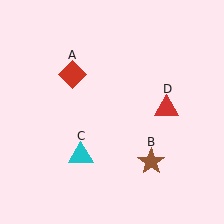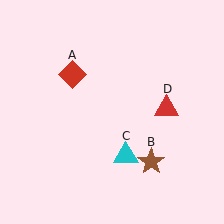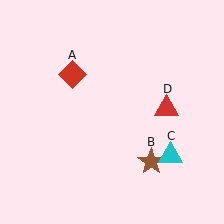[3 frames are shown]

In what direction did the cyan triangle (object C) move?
The cyan triangle (object C) moved right.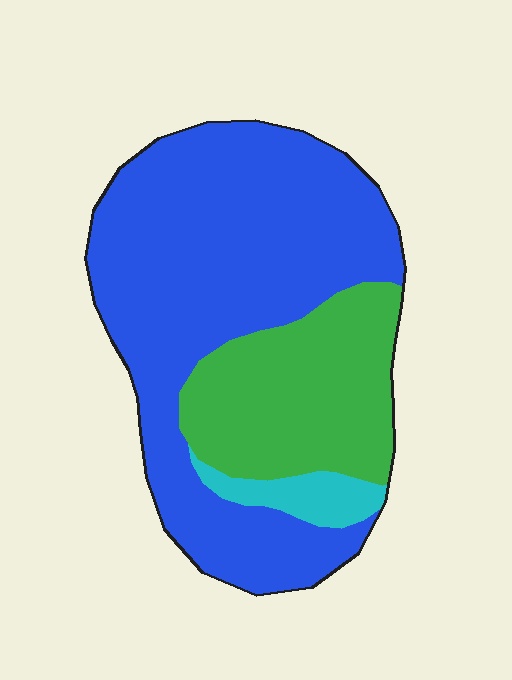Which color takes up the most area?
Blue, at roughly 65%.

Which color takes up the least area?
Cyan, at roughly 5%.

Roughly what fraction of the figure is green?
Green covers 28% of the figure.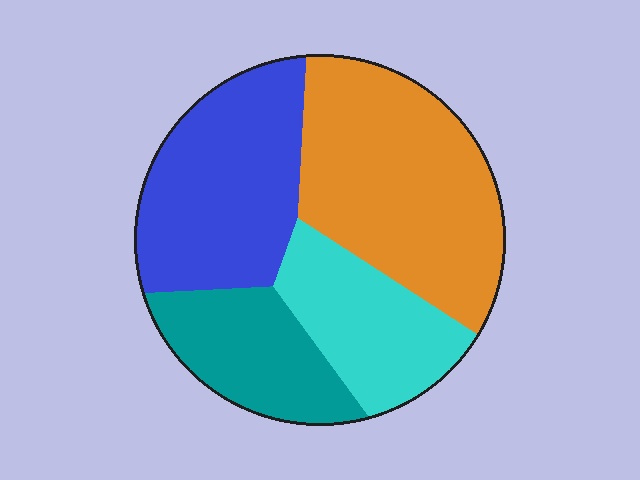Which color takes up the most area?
Orange, at roughly 35%.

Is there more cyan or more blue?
Blue.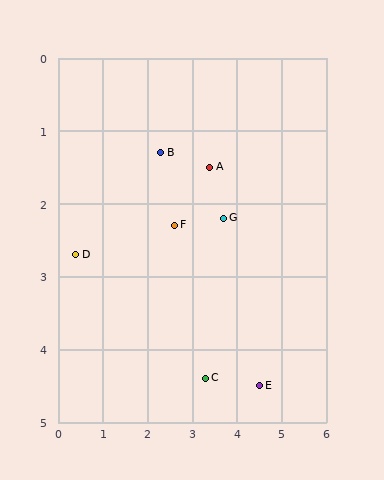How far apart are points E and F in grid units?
Points E and F are about 2.9 grid units apart.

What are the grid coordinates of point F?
Point F is at approximately (2.6, 2.3).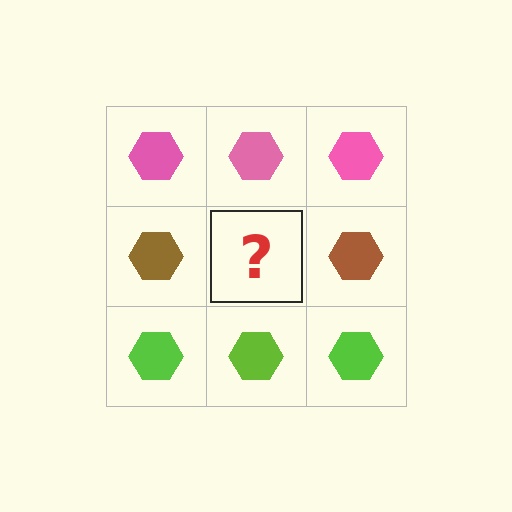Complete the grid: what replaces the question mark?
The question mark should be replaced with a brown hexagon.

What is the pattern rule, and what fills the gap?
The rule is that each row has a consistent color. The gap should be filled with a brown hexagon.